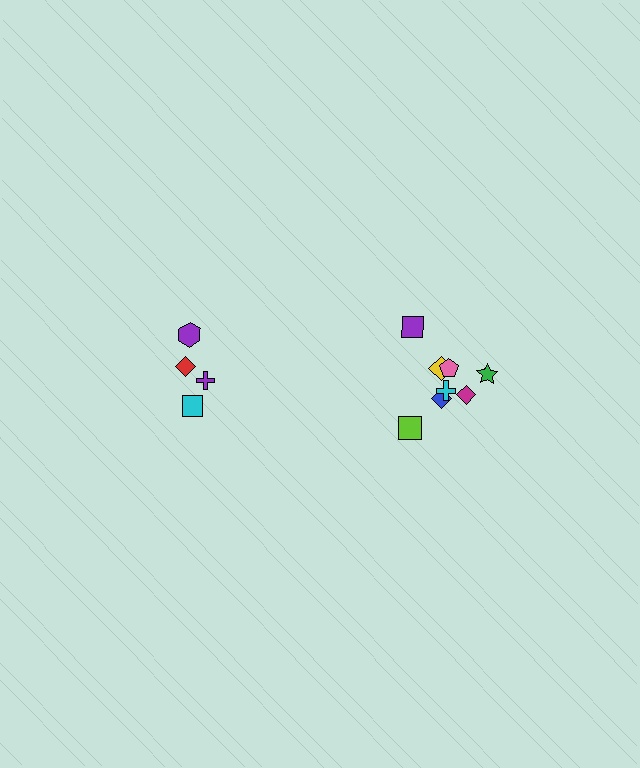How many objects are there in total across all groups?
There are 12 objects.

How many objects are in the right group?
There are 8 objects.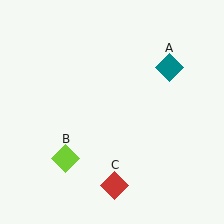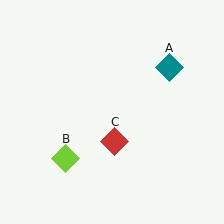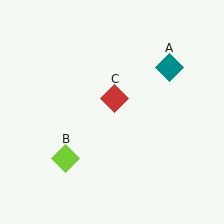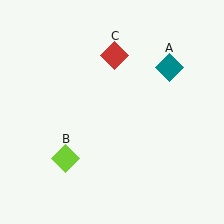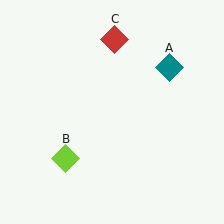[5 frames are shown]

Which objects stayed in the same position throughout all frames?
Teal diamond (object A) and lime diamond (object B) remained stationary.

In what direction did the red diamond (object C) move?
The red diamond (object C) moved up.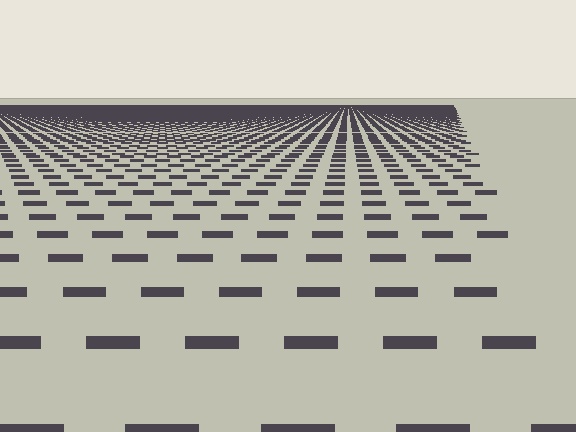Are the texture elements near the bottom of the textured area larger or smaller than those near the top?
Larger. Near the bottom, elements are closer to the viewer and appear at a bigger on-screen size.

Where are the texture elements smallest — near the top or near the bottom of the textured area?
Near the top.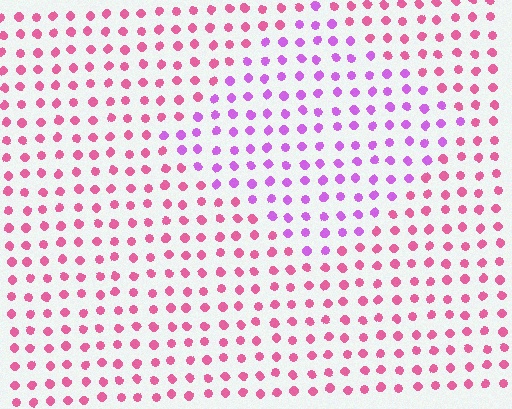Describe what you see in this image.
The image is filled with small pink elements in a uniform arrangement. A diamond-shaped region is visible where the elements are tinted to a slightly different hue, forming a subtle color boundary.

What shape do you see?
I see a diamond.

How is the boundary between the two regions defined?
The boundary is defined purely by a slight shift in hue (about 42 degrees). Spacing, size, and orientation are identical on both sides.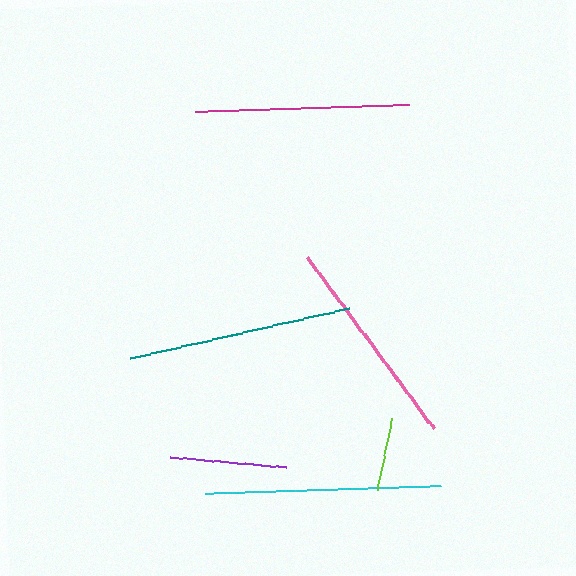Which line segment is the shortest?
The lime line is the shortest at approximately 74 pixels.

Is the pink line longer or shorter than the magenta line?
The magenta line is longer than the pink line.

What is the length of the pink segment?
The pink segment is approximately 212 pixels long.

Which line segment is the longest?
The cyan line is the longest at approximately 236 pixels.